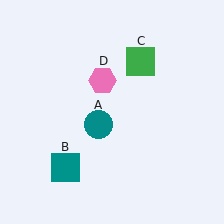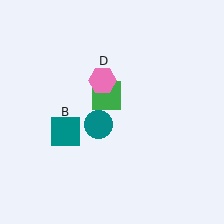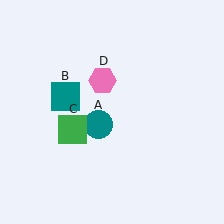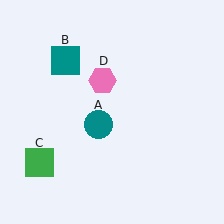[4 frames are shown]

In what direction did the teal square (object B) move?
The teal square (object B) moved up.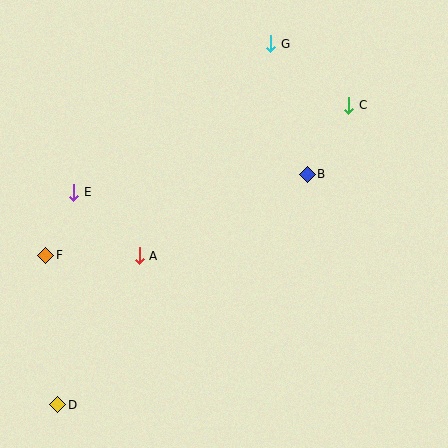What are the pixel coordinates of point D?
Point D is at (58, 405).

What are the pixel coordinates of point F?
Point F is at (46, 255).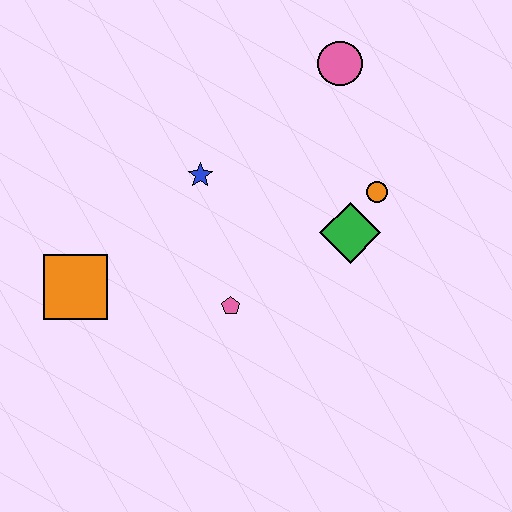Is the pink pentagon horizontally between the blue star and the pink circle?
Yes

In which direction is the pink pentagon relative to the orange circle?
The pink pentagon is to the left of the orange circle.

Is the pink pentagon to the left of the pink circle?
Yes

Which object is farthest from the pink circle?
The orange square is farthest from the pink circle.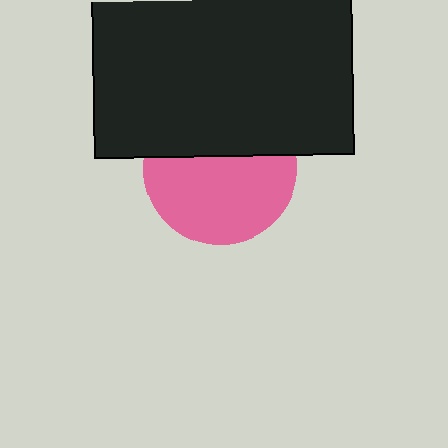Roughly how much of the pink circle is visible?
About half of it is visible (roughly 59%).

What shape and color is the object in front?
The object in front is a black rectangle.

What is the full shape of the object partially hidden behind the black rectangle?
The partially hidden object is a pink circle.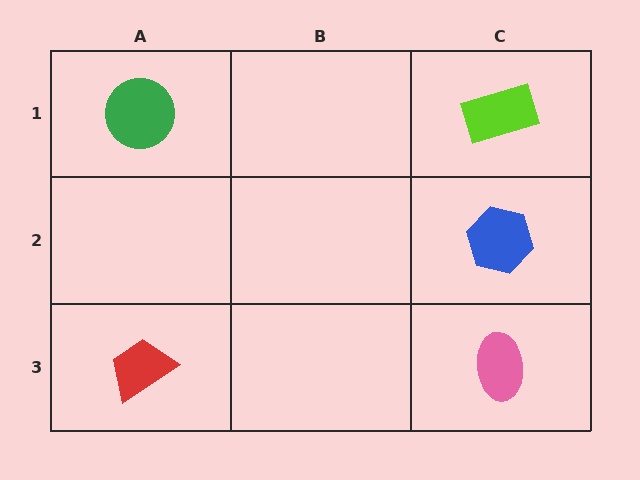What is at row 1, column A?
A green circle.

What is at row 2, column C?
A blue hexagon.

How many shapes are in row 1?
2 shapes.